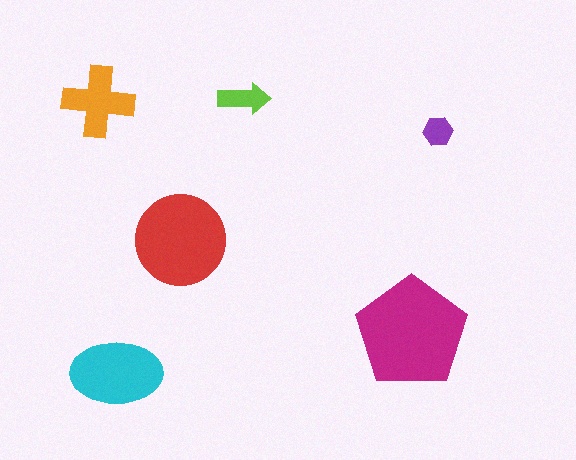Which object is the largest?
The magenta pentagon.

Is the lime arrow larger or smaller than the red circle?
Smaller.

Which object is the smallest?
The purple hexagon.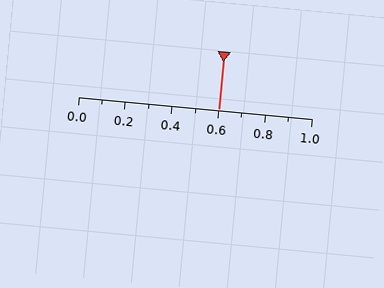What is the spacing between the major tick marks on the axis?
The major ticks are spaced 0.2 apart.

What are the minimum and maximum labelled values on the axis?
The axis runs from 0.0 to 1.0.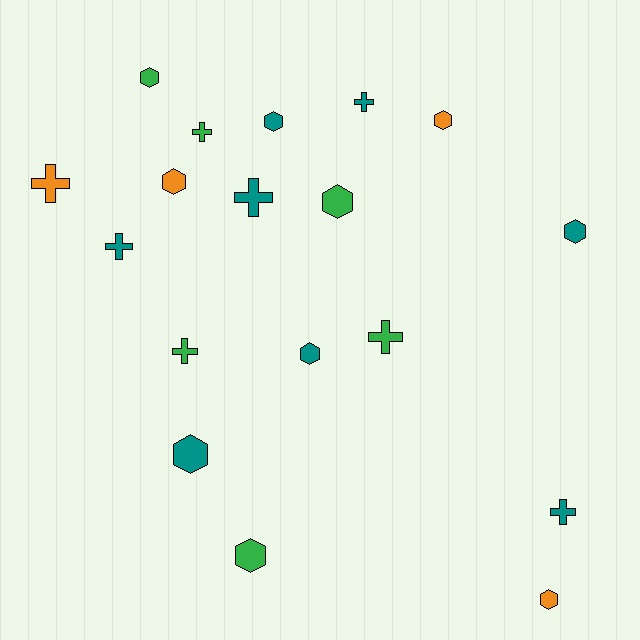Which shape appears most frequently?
Hexagon, with 10 objects.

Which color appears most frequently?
Teal, with 8 objects.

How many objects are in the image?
There are 18 objects.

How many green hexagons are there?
There are 3 green hexagons.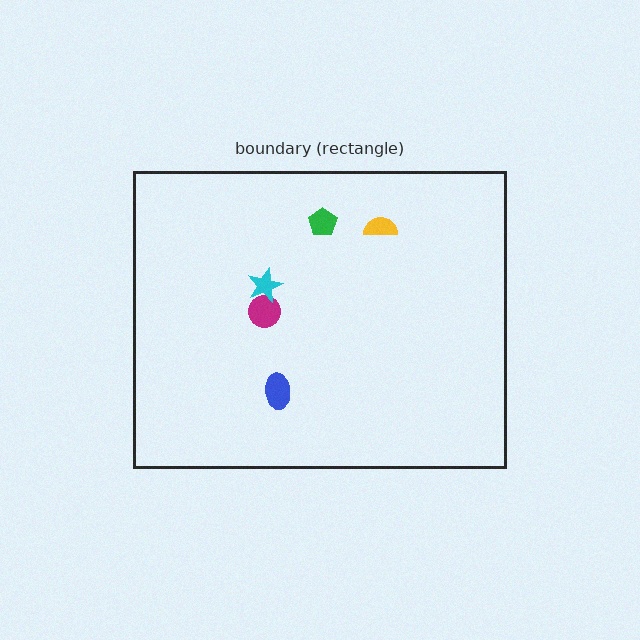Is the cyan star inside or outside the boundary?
Inside.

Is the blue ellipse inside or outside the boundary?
Inside.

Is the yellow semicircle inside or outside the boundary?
Inside.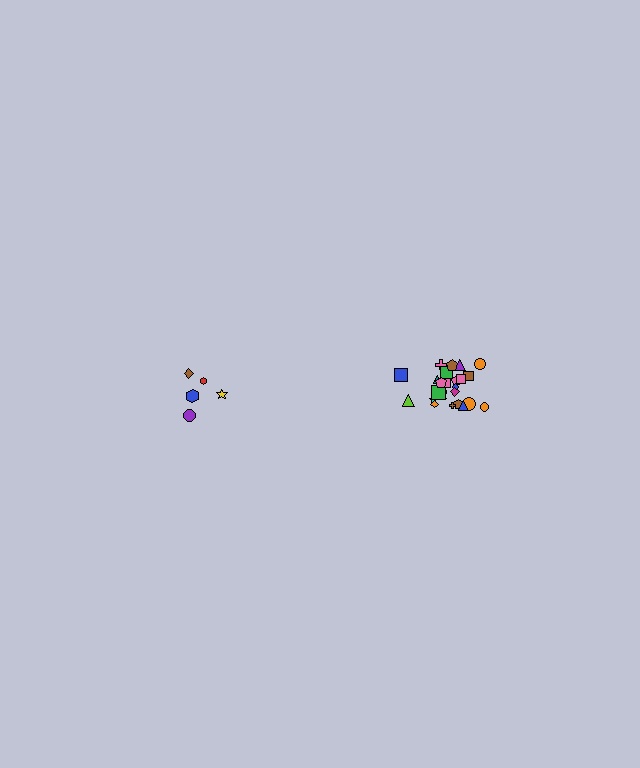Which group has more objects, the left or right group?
The right group.